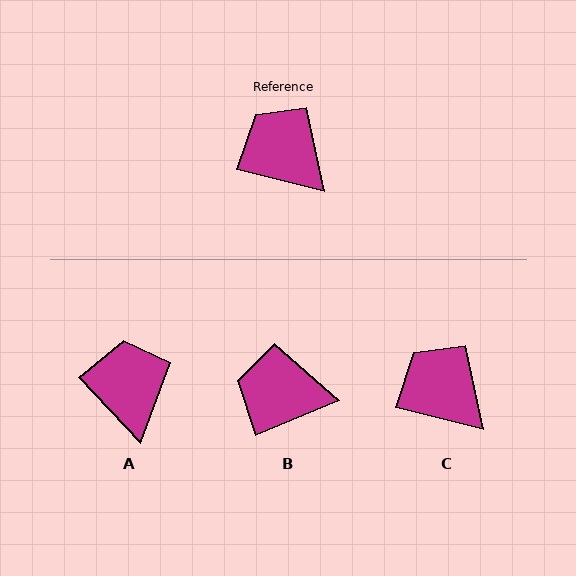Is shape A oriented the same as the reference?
No, it is off by about 32 degrees.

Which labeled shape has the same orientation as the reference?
C.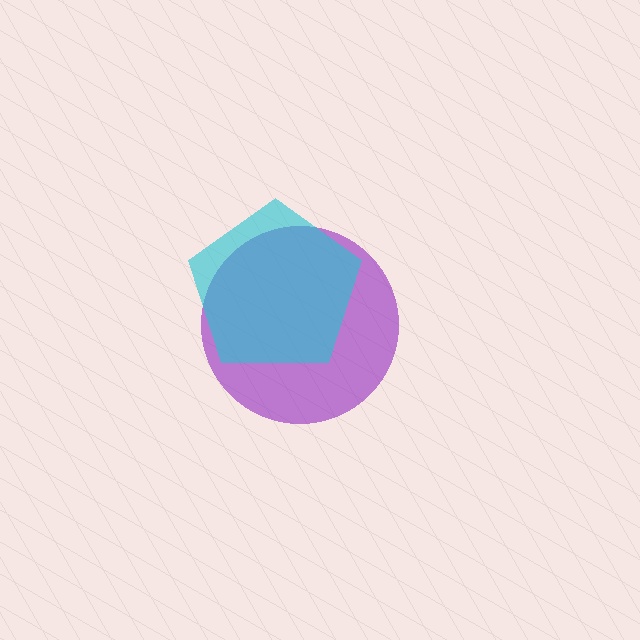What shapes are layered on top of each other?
The layered shapes are: a purple circle, a cyan pentagon.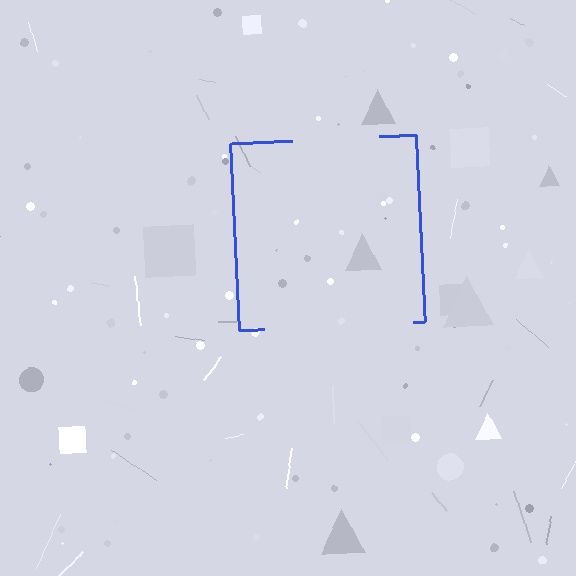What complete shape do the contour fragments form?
The contour fragments form a square.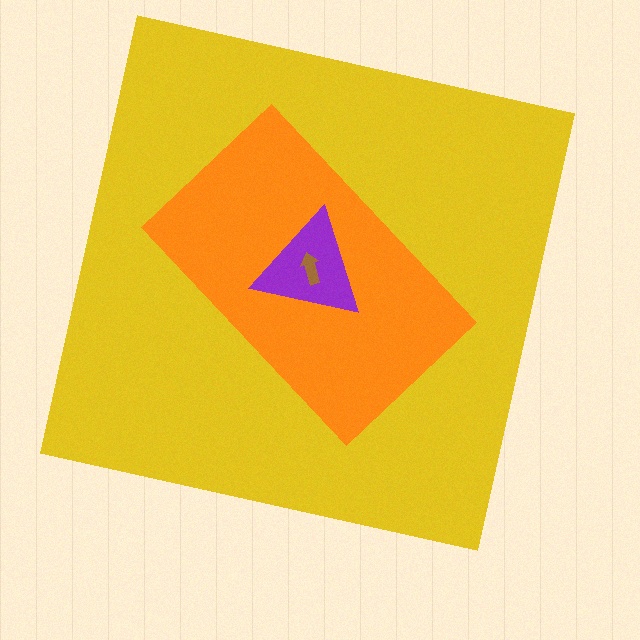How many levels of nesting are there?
4.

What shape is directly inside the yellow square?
The orange rectangle.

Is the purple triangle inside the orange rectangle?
Yes.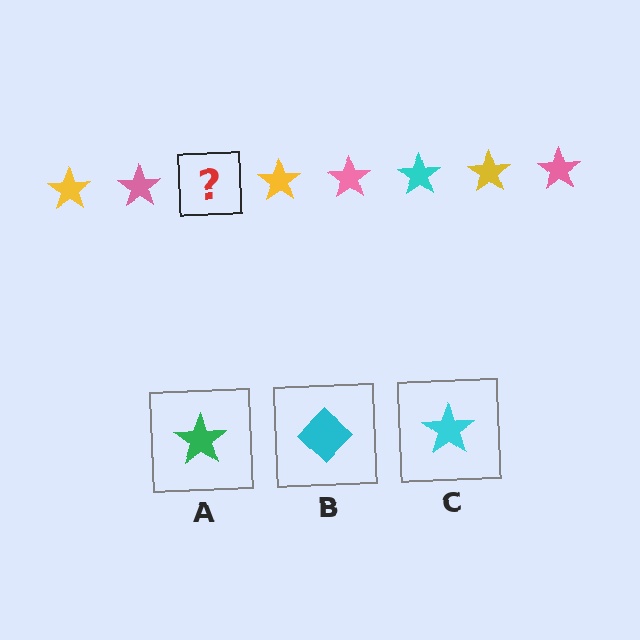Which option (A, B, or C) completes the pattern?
C.